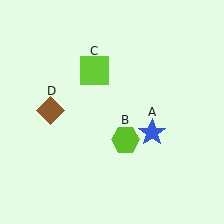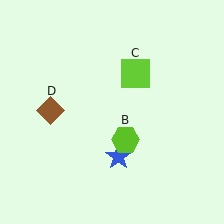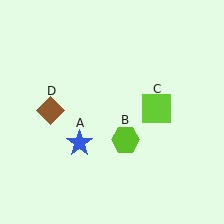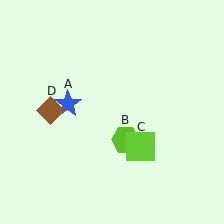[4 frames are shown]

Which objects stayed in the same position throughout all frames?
Lime hexagon (object B) and brown diamond (object D) remained stationary.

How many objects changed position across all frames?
2 objects changed position: blue star (object A), lime square (object C).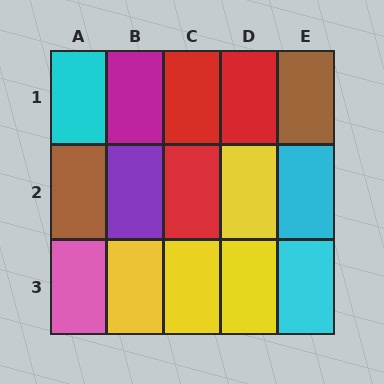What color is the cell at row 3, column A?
Pink.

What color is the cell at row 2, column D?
Yellow.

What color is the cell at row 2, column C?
Red.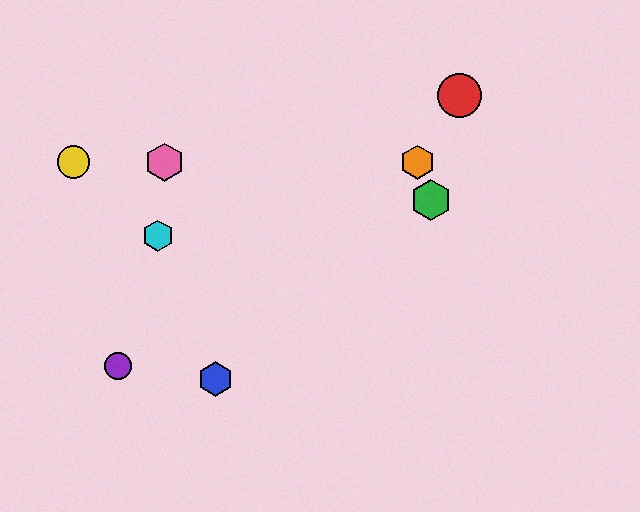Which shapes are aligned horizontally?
The yellow circle, the orange hexagon, the pink hexagon are aligned horizontally.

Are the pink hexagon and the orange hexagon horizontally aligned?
Yes, both are at y≈162.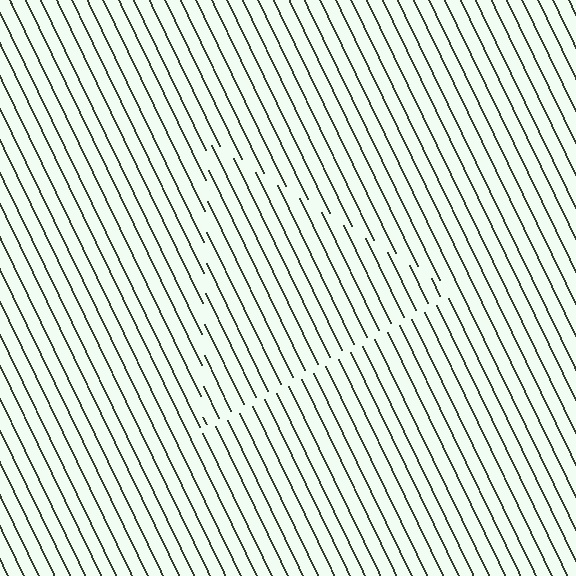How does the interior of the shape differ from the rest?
The interior of the shape contains the same grating, shifted by half a period — the contour is defined by the phase discontinuity where line-ends from the inner and outer gratings abut.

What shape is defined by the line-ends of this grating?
An illusory triangle. The interior of the shape contains the same grating, shifted by half a period — the contour is defined by the phase discontinuity where line-ends from the inner and outer gratings abut.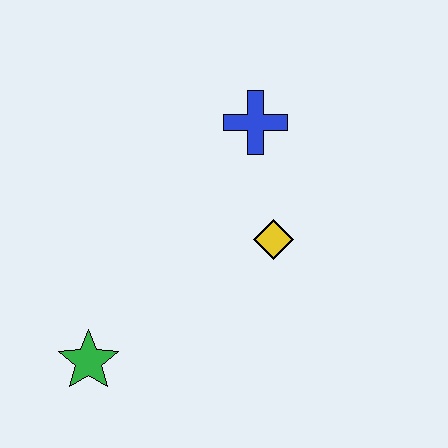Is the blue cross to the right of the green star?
Yes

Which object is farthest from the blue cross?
The green star is farthest from the blue cross.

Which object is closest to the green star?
The yellow diamond is closest to the green star.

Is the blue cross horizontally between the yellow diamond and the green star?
Yes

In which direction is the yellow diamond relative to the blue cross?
The yellow diamond is below the blue cross.